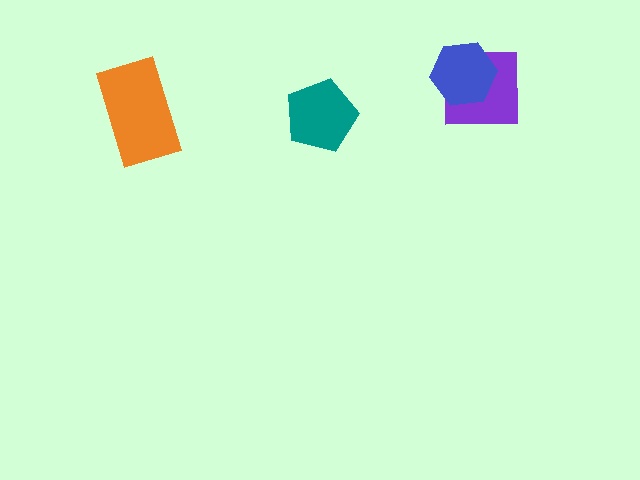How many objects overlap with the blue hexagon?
1 object overlaps with the blue hexagon.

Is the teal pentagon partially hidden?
No, no other shape covers it.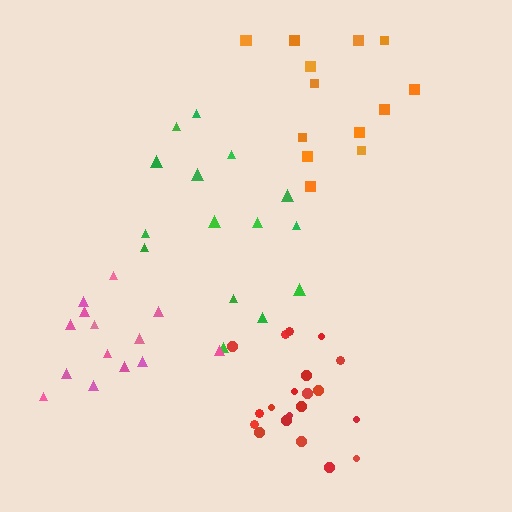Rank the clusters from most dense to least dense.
red, pink, green, orange.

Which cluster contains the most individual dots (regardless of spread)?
Red (20).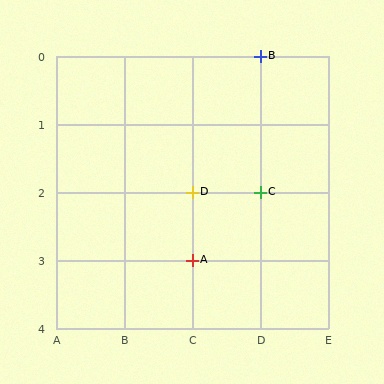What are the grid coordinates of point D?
Point D is at grid coordinates (C, 2).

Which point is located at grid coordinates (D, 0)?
Point B is at (D, 0).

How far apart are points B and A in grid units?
Points B and A are 1 column and 3 rows apart (about 3.2 grid units diagonally).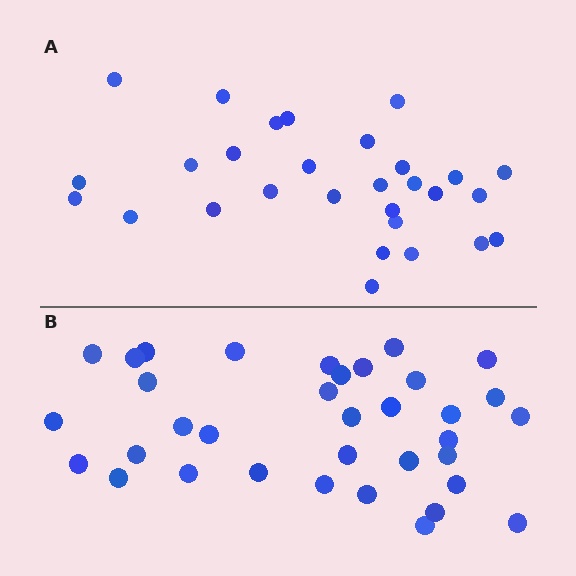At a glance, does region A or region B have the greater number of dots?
Region B (the bottom region) has more dots.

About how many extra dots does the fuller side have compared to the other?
Region B has about 6 more dots than region A.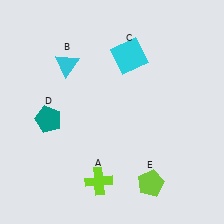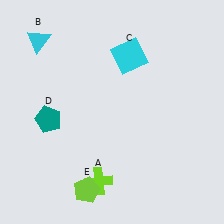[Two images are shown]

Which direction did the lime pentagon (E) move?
The lime pentagon (E) moved left.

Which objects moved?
The objects that moved are: the cyan triangle (B), the lime pentagon (E).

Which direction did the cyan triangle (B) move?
The cyan triangle (B) moved left.